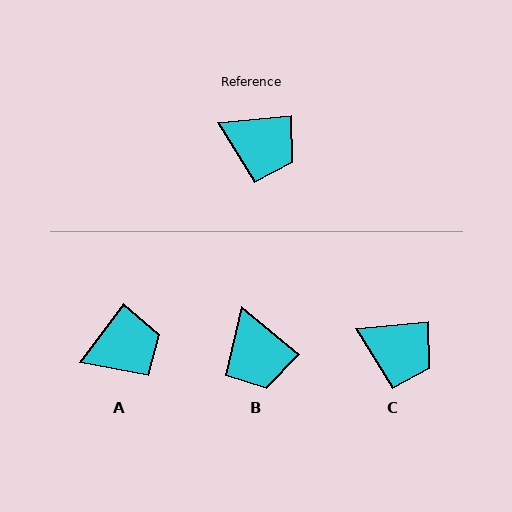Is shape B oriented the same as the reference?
No, it is off by about 45 degrees.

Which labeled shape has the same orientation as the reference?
C.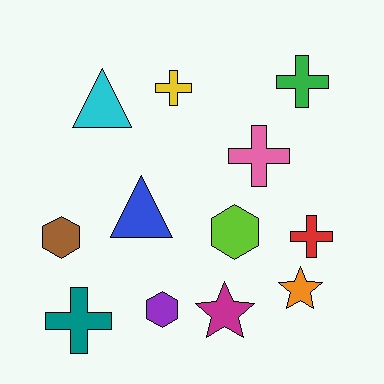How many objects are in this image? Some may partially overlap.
There are 12 objects.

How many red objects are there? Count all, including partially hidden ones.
There is 1 red object.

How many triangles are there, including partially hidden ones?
There are 2 triangles.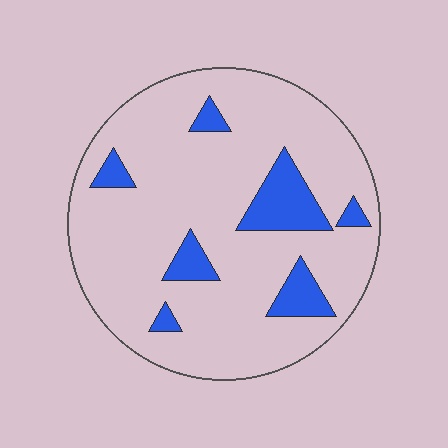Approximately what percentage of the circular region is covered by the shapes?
Approximately 15%.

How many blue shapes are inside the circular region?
7.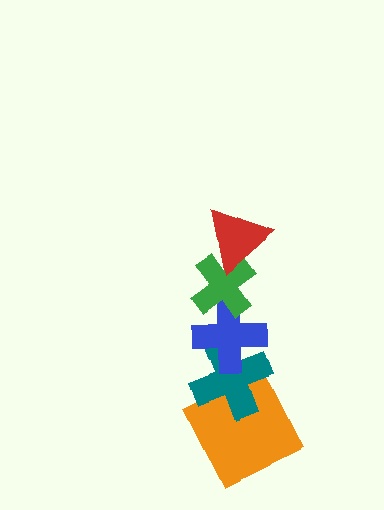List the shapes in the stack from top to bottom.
From top to bottom: the red triangle, the green cross, the blue cross, the teal cross, the orange square.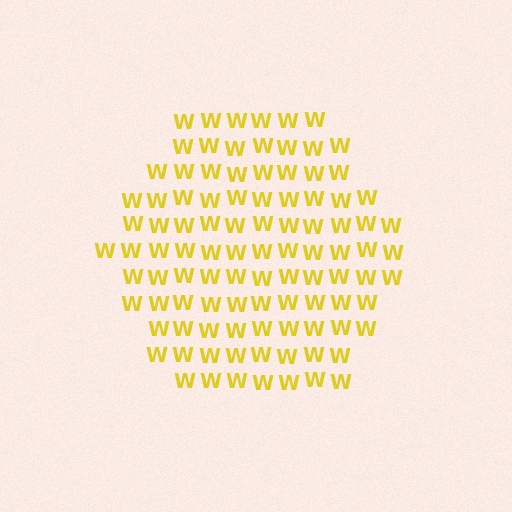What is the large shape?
The large shape is a hexagon.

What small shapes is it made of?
It is made of small letter W's.